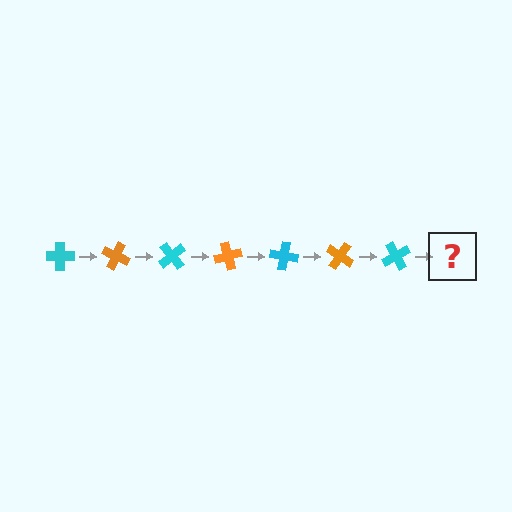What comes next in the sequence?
The next element should be an orange cross, rotated 175 degrees from the start.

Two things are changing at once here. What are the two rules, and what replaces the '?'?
The two rules are that it rotates 25 degrees each step and the color cycles through cyan and orange. The '?' should be an orange cross, rotated 175 degrees from the start.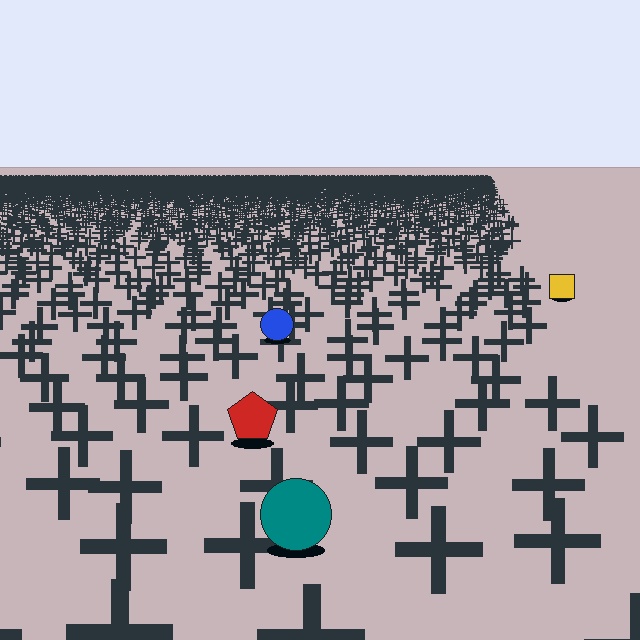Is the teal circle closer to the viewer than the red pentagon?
Yes. The teal circle is closer — you can tell from the texture gradient: the ground texture is coarser near it.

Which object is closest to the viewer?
The teal circle is closest. The texture marks near it are larger and more spread out.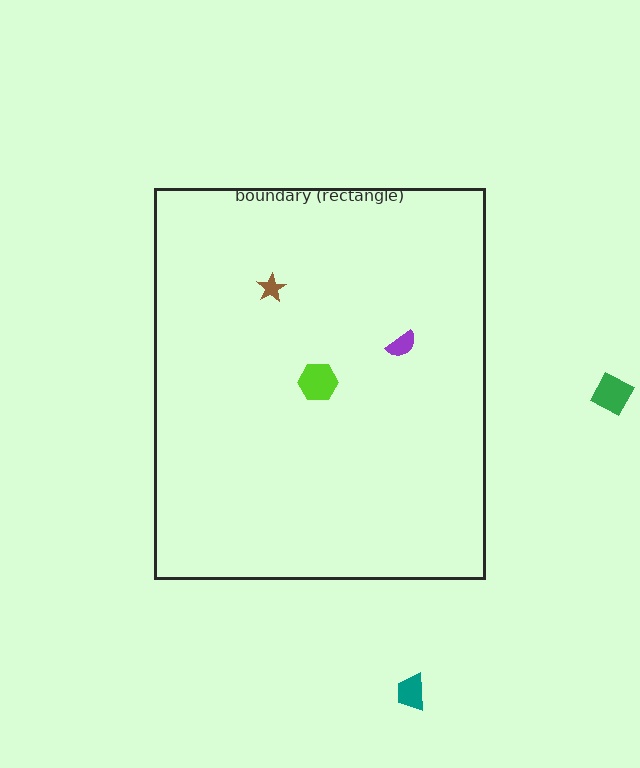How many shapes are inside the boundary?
3 inside, 2 outside.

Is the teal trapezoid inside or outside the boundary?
Outside.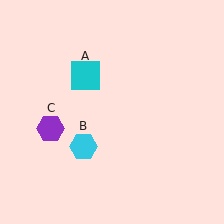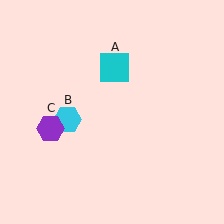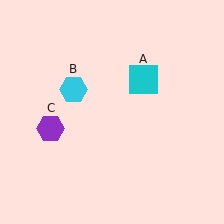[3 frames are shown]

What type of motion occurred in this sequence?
The cyan square (object A), cyan hexagon (object B) rotated clockwise around the center of the scene.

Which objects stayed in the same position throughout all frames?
Purple hexagon (object C) remained stationary.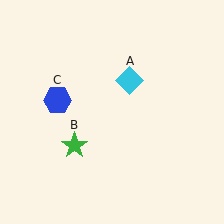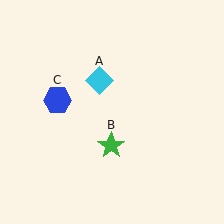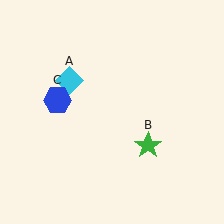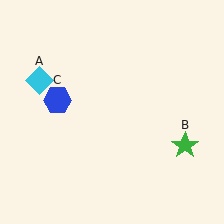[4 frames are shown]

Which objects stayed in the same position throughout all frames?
Blue hexagon (object C) remained stationary.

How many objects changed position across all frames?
2 objects changed position: cyan diamond (object A), green star (object B).